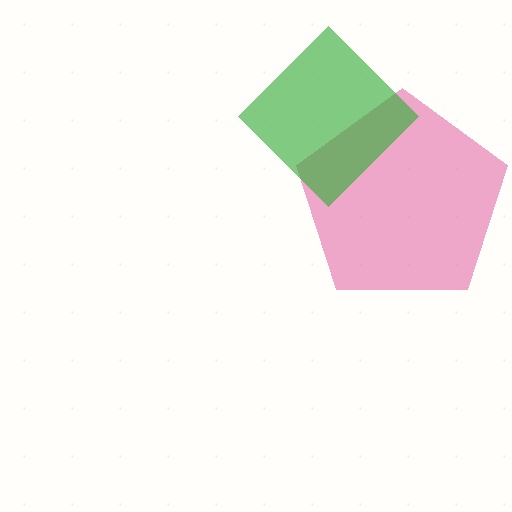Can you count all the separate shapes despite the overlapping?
Yes, there are 2 separate shapes.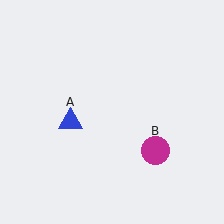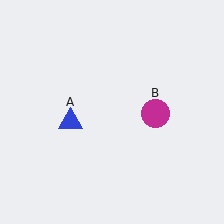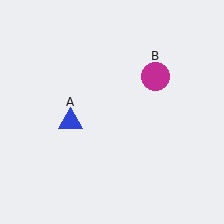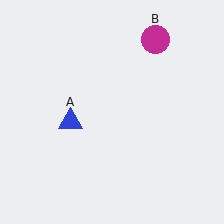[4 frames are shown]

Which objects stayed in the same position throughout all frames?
Blue triangle (object A) remained stationary.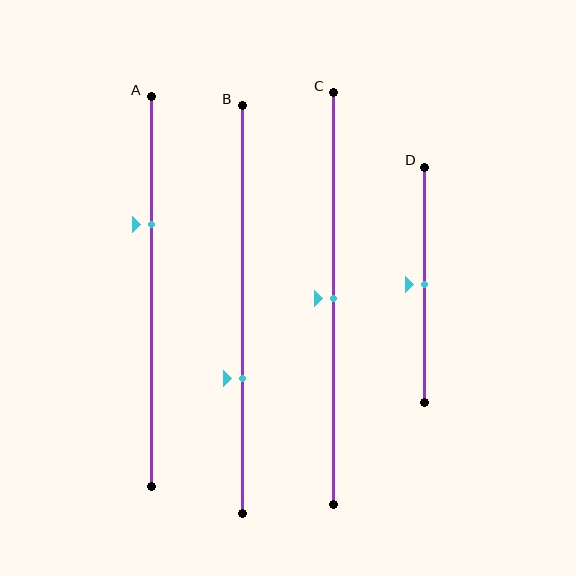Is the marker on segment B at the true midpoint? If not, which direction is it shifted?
No, the marker on segment B is shifted downward by about 17% of the segment length.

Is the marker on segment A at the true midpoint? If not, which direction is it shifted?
No, the marker on segment A is shifted upward by about 17% of the segment length.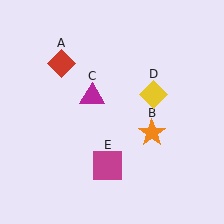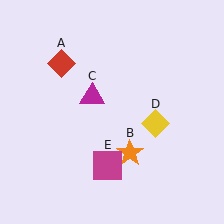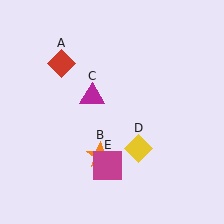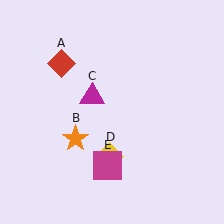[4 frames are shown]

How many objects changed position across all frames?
2 objects changed position: orange star (object B), yellow diamond (object D).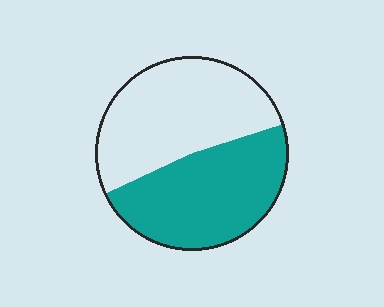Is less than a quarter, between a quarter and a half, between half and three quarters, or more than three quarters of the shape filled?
Between a quarter and a half.